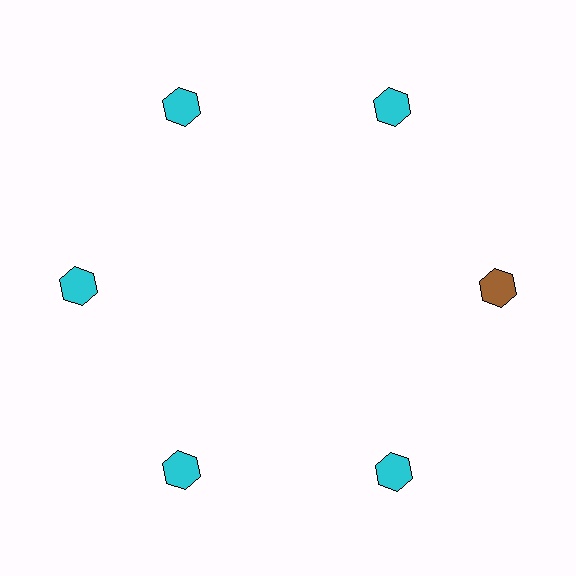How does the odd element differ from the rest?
It has a different color: brown instead of cyan.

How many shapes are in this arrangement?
There are 6 shapes arranged in a ring pattern.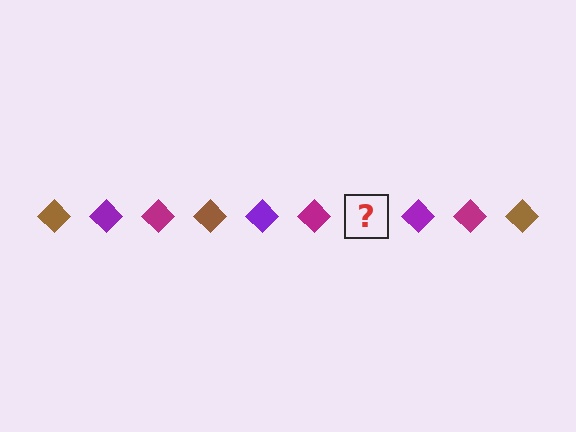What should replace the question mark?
The question mark should be replaced with a brown diamond.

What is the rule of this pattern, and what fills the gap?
The rule is that the pattern cycles through brown, purple, magenta diamonds. The gap should be filled with a brown diamond.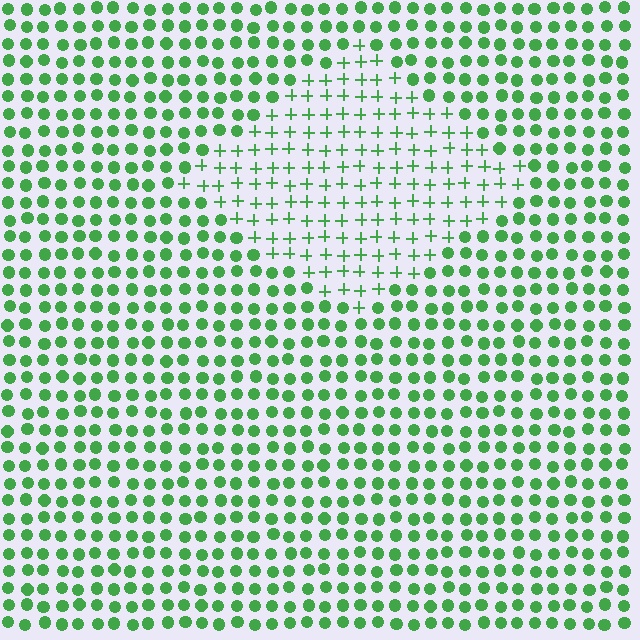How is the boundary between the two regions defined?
The boundary is defined by a change in element shape: plus signs inside vs. circles outside. All elements share the same color and spacing.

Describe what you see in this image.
The image is filled with small green elements arranged in a uniform grid. A diamond-shaped region contains plus signs, while the surrounding area contains circles. The boundary is defined purely by the change in element shape.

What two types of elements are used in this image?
The image uses plus signs inside the diamond region and circles outside it.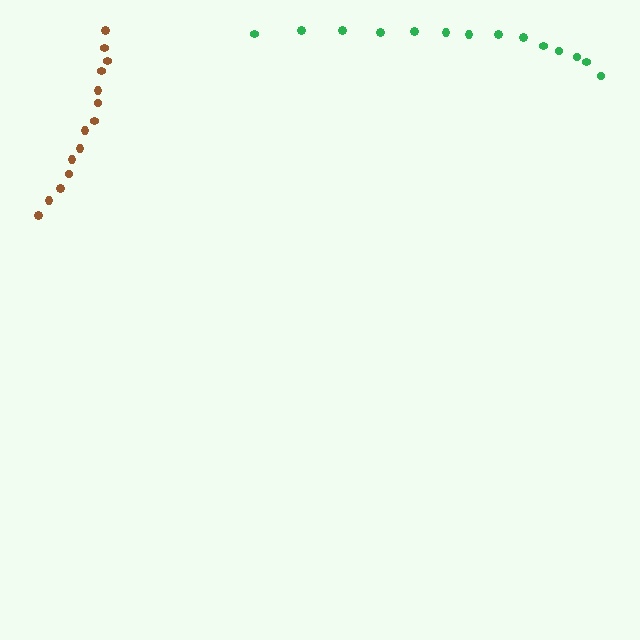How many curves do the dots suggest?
There are 2 distinct paths.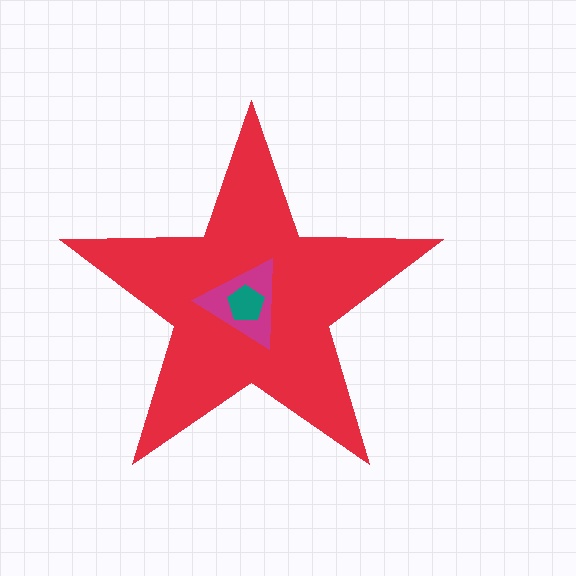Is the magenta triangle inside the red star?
Yes.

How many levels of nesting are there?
3.